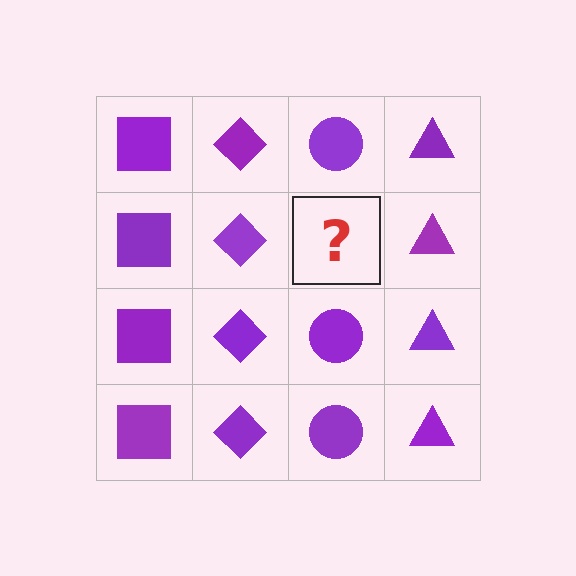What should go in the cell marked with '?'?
The missing cell should contain a purple circle.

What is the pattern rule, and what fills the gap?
The rule is that each column has a consistent shape. The gap should be filled with a purple circle.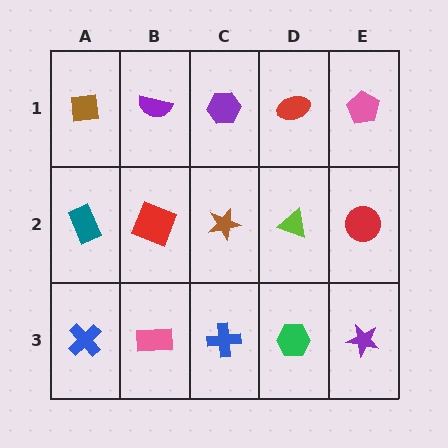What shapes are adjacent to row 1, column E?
A red circle (row 2, column E), a red ellipse (row 1, column D).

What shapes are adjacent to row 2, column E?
A pink pentagon (row 1, column E), a purple star (row 3, column E), a lime triangle (row 2, column D).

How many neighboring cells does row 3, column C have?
3.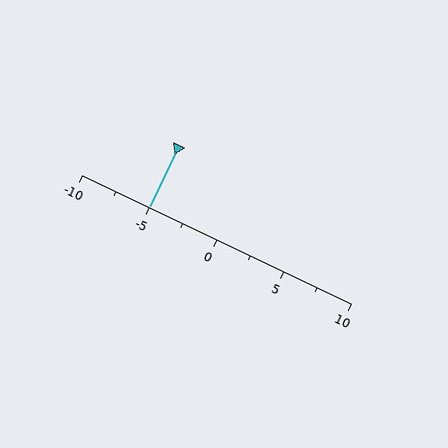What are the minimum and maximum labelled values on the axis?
The axis runs from -10 to 10.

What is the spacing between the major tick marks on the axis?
The major ticks are spaced 5 apart.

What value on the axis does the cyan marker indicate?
The marker indicates approximately -5.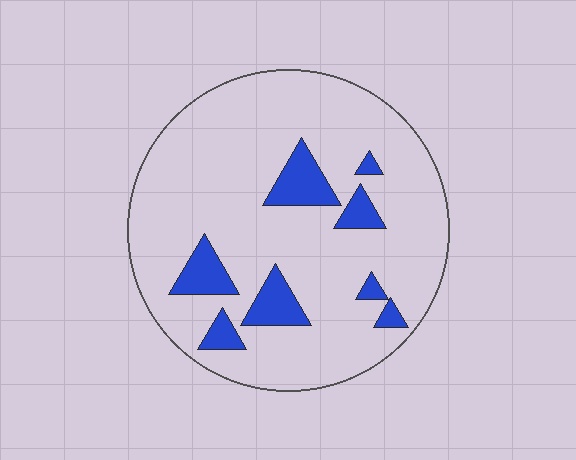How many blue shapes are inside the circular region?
8.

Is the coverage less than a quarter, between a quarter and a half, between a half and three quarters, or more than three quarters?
Less than a quarter.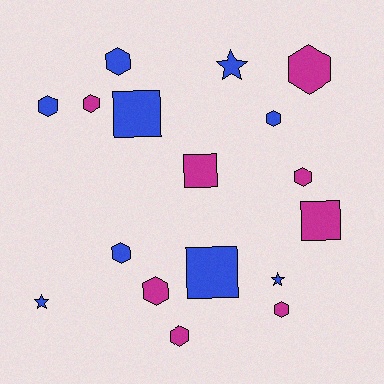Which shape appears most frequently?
Hexagon, with 10 objects.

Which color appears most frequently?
Blue, with 9 objects.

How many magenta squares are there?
There are 2 magenta squares.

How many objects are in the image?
There are 17 objects.